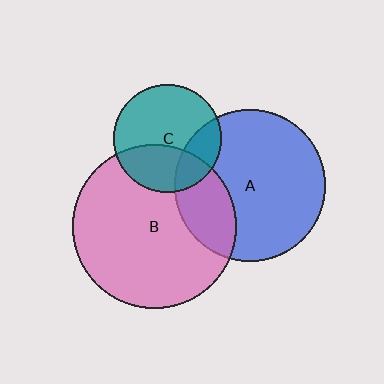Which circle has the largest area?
Circle B (pink).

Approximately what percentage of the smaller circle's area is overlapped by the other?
Approximately 35%.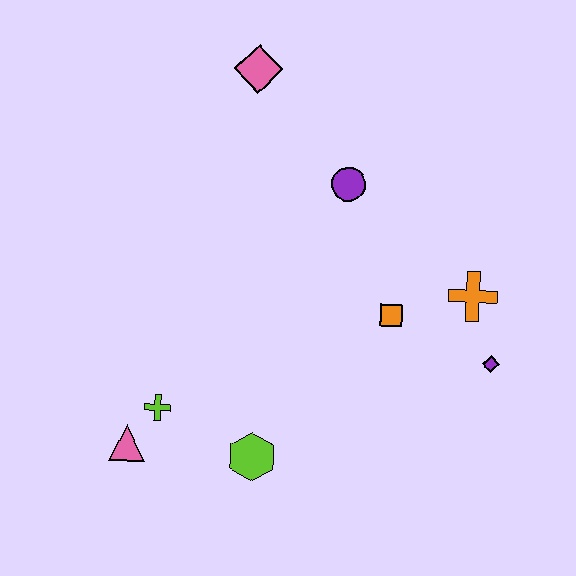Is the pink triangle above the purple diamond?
No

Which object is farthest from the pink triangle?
The pink diamond is farthest from the pink triangle.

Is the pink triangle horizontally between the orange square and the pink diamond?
No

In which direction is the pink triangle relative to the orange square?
The pink triangle is to the left of the orange square.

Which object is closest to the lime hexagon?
The lime cross is closest to the lime hexagon.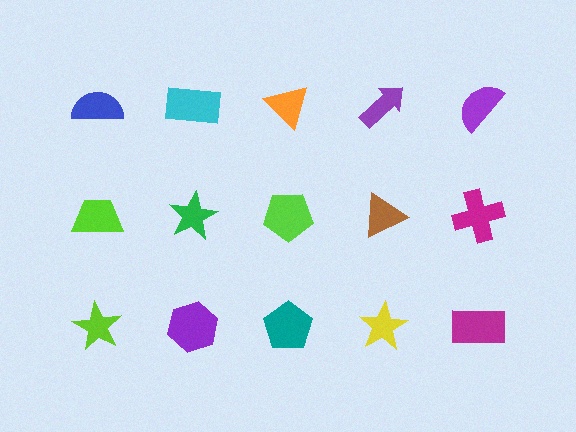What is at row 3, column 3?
A teal pentagon.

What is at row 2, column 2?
A green star.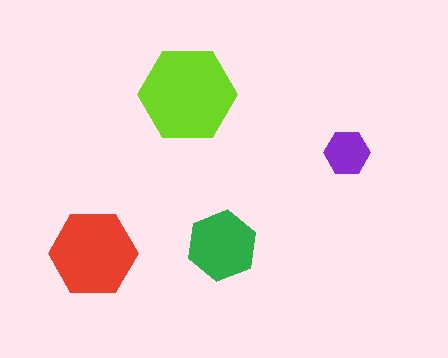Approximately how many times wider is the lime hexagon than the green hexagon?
About 1.5 times wider.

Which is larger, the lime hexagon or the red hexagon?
The lime one.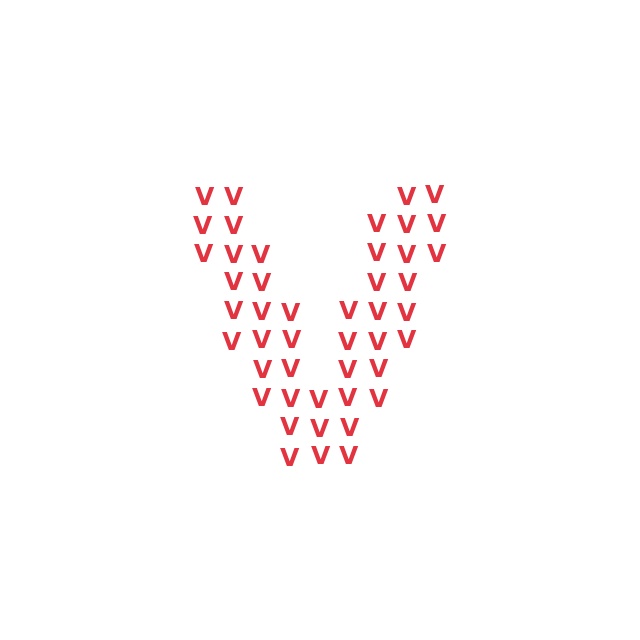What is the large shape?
The large shape is the letter V.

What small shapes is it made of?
It is made of small letter V's.